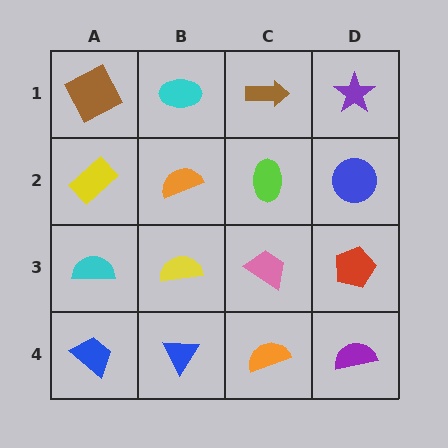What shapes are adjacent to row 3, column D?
A blue circle (row 2, column D), a purple semicircle (row 4, column D), a pink trapezoid (row 3, column C).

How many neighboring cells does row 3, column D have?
3.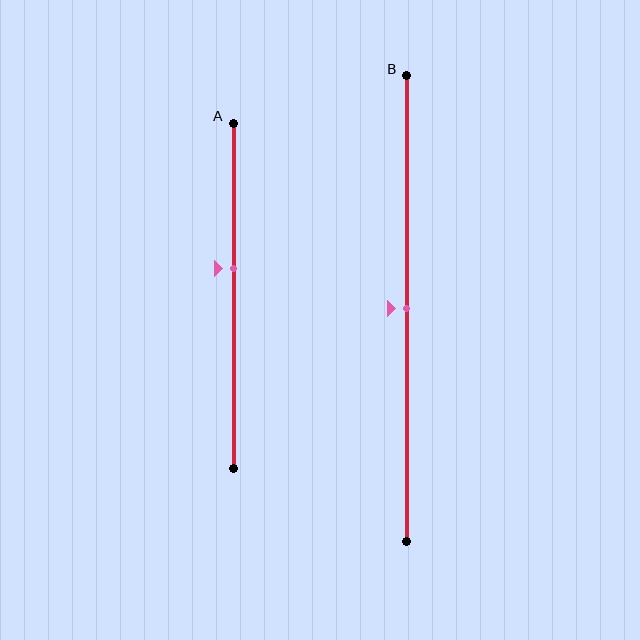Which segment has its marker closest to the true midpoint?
Segment B has its marker closest to the true midpoint.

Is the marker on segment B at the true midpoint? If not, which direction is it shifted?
Yes, the marker on segment B is at the true midpoint.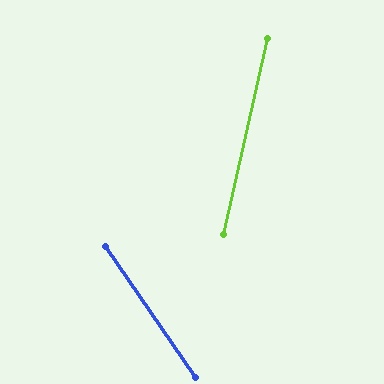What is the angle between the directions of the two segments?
Approximately 47 degrees.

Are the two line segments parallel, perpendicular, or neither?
Neither parallel nor perpendicular — they differ by about 47°.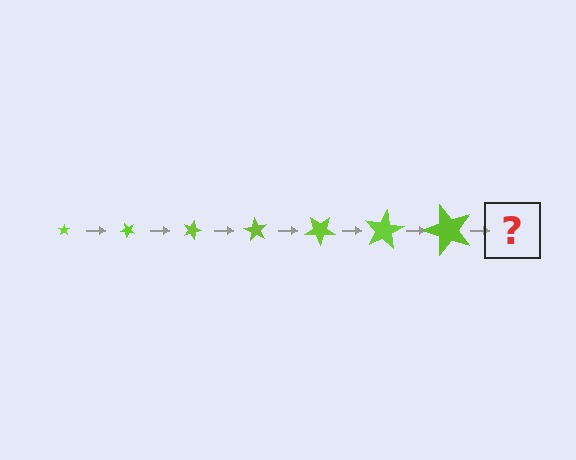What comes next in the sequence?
The next element should be a star, larger than the previous one and rotated 315 degrees from the start.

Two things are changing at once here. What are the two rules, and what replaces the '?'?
The two rules are that the star grows larger each step and it rotates 45 degrees each step. The '?' should be a star, larger than the previous one and rotated 315 degrees from the start.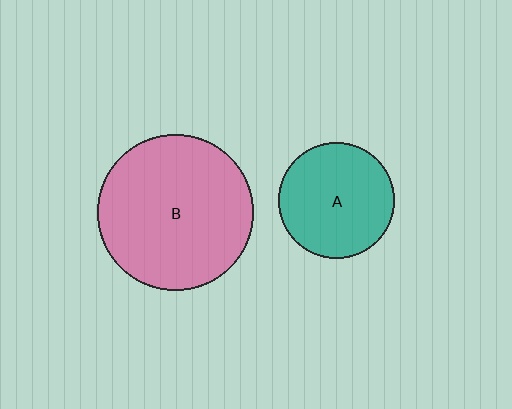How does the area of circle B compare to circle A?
Approximately 1.8 times.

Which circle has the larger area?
Circle B (pink).